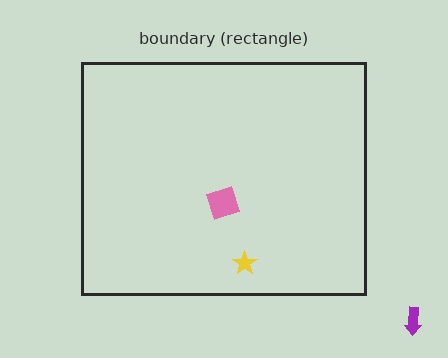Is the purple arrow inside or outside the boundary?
Outside.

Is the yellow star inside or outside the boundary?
Inside.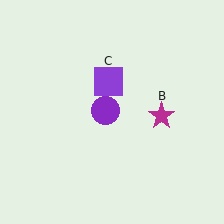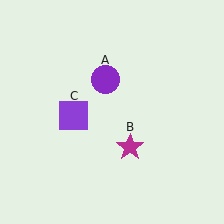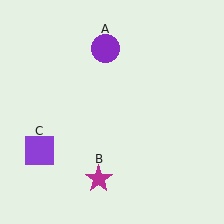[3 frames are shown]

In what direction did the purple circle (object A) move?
The purple circle (object A) moved up.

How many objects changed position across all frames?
3 objects changed position: purple circle (object A), magenta star (object B), purple square (object C).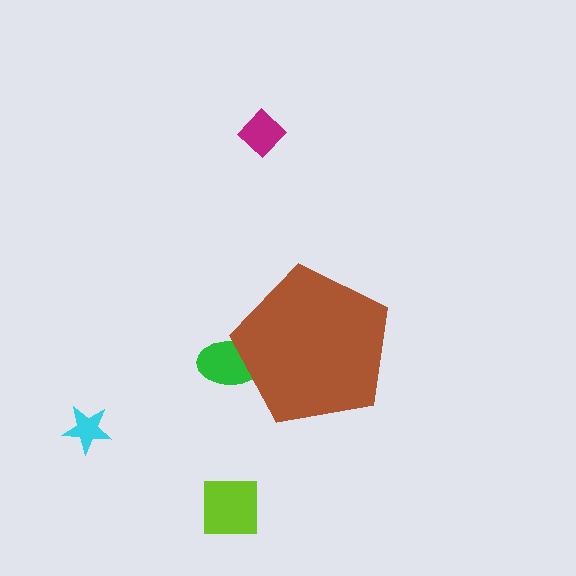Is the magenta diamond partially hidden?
No, the magenta diamond is fully visible.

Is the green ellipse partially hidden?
Yes, the green ellipse is partially hidden behind the brown pentagon.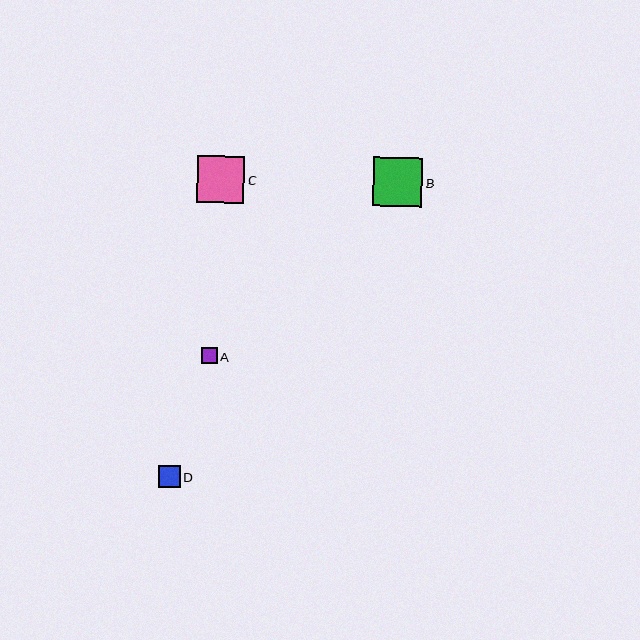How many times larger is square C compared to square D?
Square C is approximately 2.2 times the size of square D.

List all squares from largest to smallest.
From largest to smallest: B, C, D, A.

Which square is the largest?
Square B is the largest with a size of approximately 49 pixels.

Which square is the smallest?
Square A is the smallest with a size of approximately 16 pixels.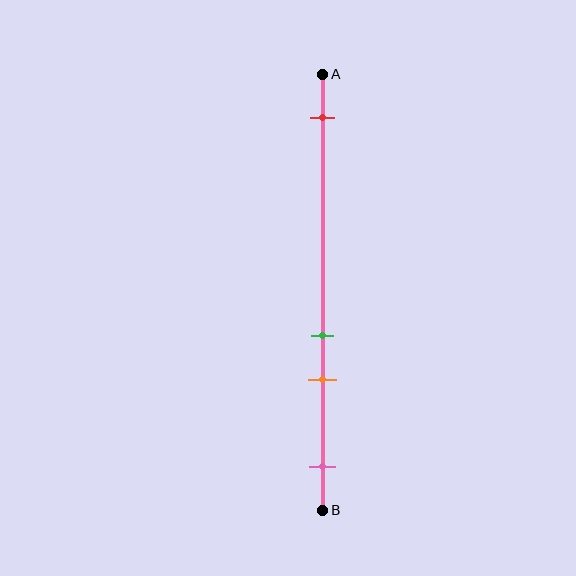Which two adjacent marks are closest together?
The green and orange marks are the closest adjacent pair.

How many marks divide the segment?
There are 4 marks dividing the segment.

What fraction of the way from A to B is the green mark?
The green mark is approximately 60% (0.6) of the way from A to B.